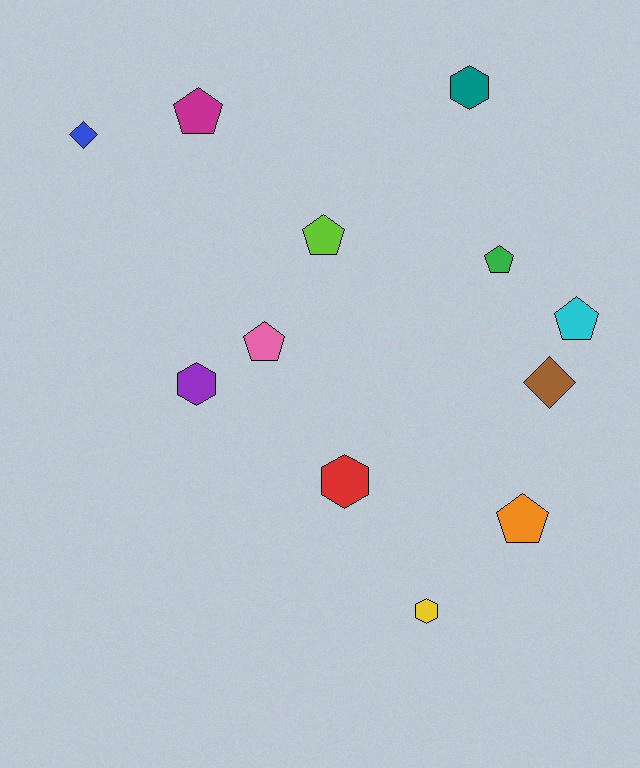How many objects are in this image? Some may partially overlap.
There are 12 objects.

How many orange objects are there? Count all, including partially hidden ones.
There is 1 orange object.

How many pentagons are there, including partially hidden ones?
There are 6 pentagons.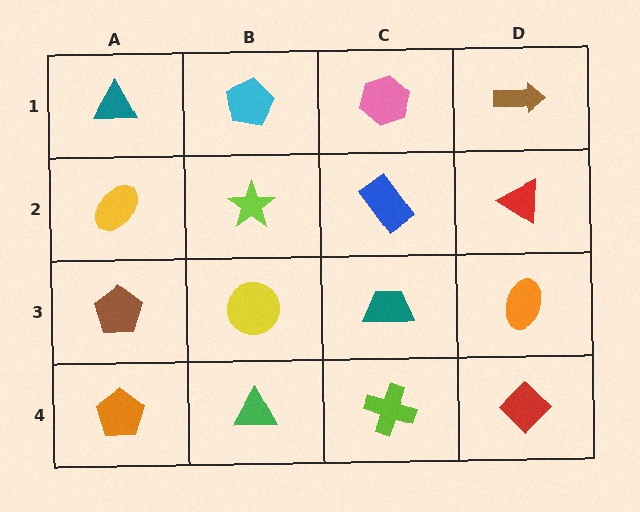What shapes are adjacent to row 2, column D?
A brown arrow (row 1, column D), an orange ellipse (row 3, column D), a blue rectangle (row 2, column C).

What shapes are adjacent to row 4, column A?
A brown pentagon (row 3, column A), a green triangle (row 4, column B).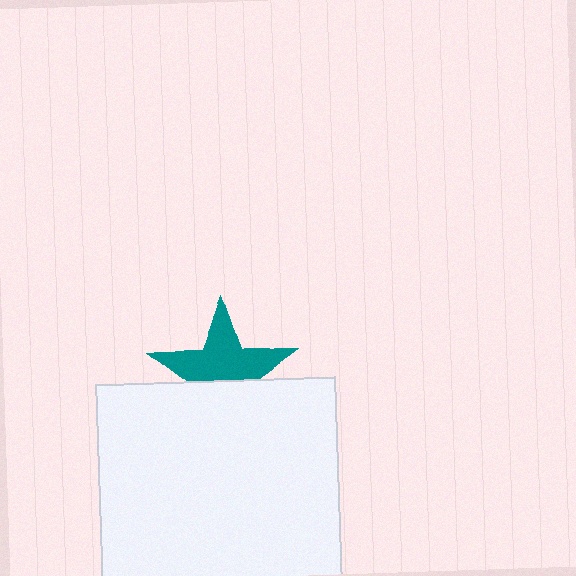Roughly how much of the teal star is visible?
About half of it is visible (roughly 60%).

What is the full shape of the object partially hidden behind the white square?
The partially hidden object is a teal star.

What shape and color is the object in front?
The object in front is a white square.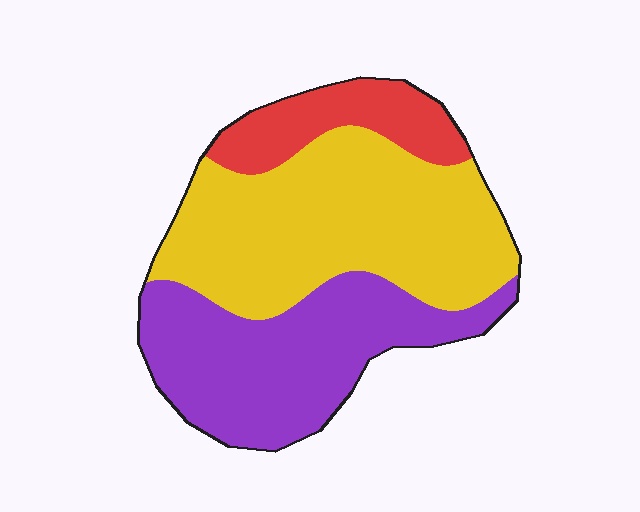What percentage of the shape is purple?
Purple takes up between a third and a half of the shape.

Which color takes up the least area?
Red, at roughly 15%.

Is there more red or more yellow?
Yellow.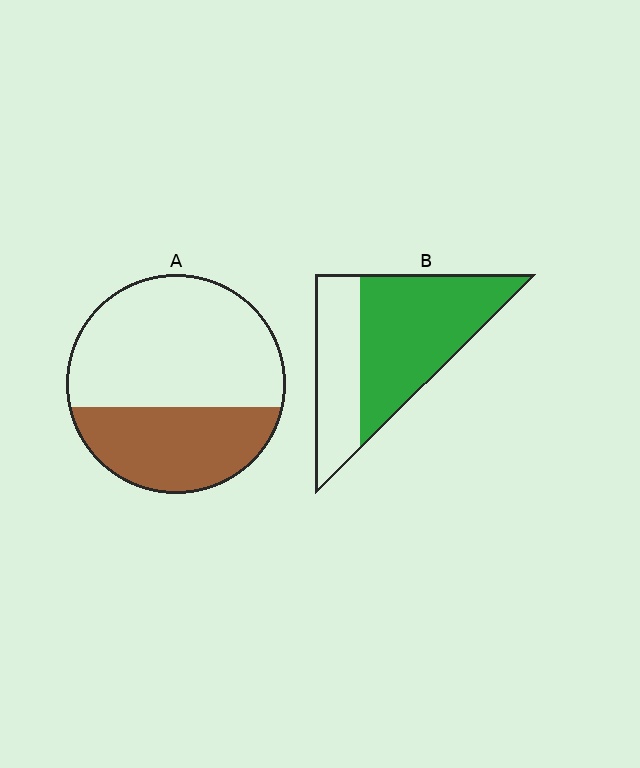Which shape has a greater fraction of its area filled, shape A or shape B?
Shape B.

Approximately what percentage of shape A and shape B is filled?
A is approximately 35% and B is approximately 65%.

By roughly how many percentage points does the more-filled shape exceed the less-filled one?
By roughly 25 percentage points (B over A).